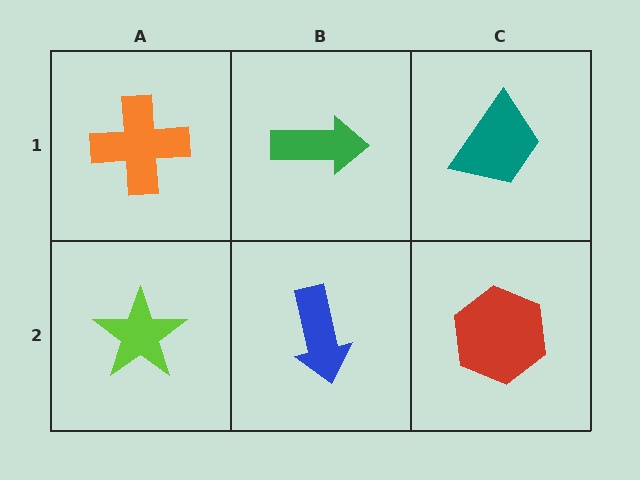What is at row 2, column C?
A red hexagon.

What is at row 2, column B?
A blue arrow.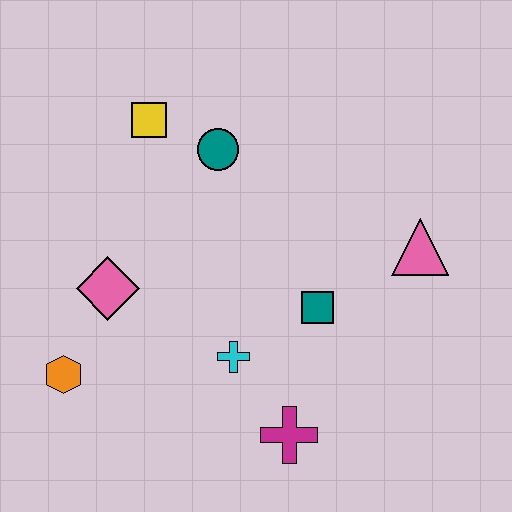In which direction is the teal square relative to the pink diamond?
The teal square is to the right of the pink diamond.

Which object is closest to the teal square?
The cyan cross is closest to the teal square.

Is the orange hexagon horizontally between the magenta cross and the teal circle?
No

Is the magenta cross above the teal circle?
No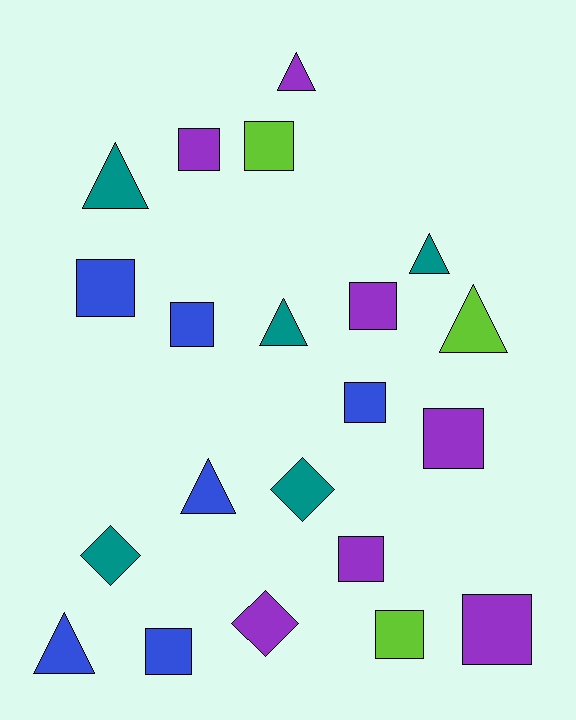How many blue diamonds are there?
There are no blue diamonds.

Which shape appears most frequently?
Square, with 11 objects.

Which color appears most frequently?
Purple, with 7 objects.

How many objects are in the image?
There are 21 objects.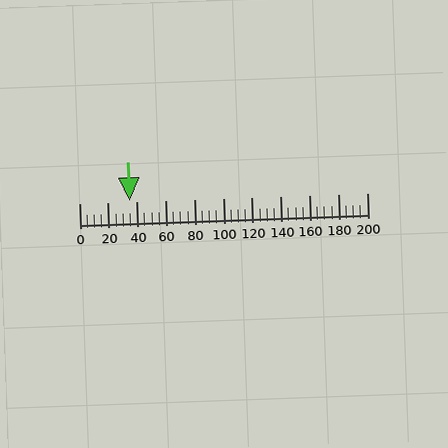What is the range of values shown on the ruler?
The ruler shows values from 0 to 200.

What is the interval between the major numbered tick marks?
The major tick marks are spaced 20 units apart.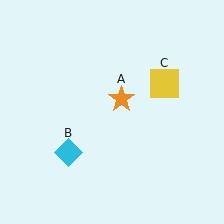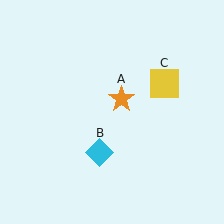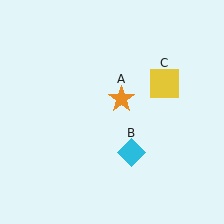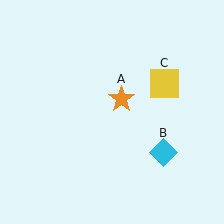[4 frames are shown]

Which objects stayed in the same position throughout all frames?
Orange star (object A) and yellow square (object C) remained stationary.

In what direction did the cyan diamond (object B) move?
The cyan diamond (object B) moved right.